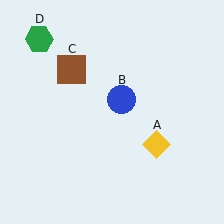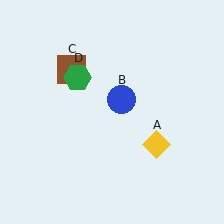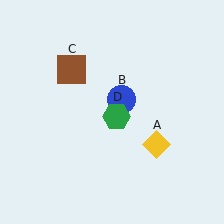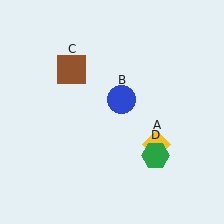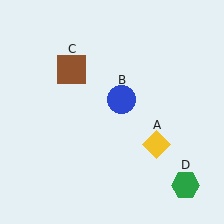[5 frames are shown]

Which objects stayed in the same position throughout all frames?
Yellow diamond (object A) and blue circle (object B) and brown square (object C) remained stationary.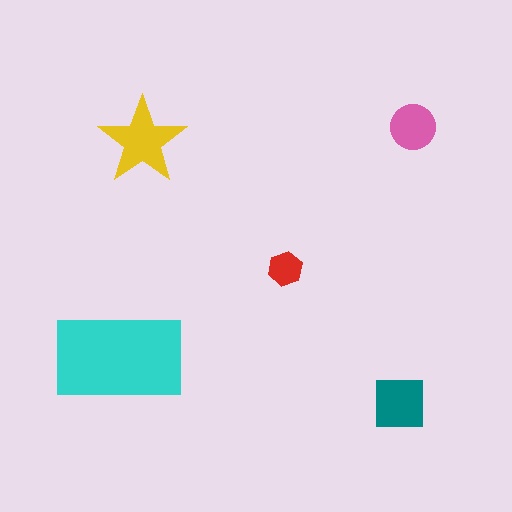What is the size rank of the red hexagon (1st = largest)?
5th.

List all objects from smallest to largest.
The red hexagon, the pink circle, the teal square, the yellow star, the cyan rectangle.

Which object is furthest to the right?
The pink circle is rightmost.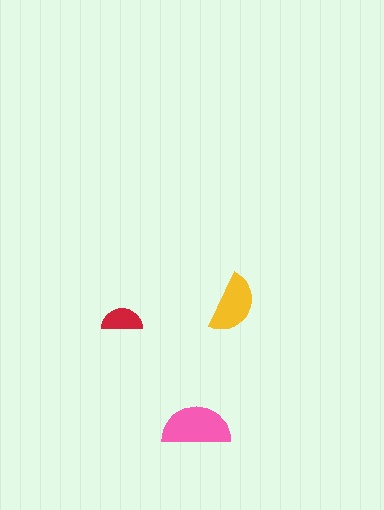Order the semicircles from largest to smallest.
the pink one, the yellow one, the red one.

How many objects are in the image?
There are 3 objects in the image.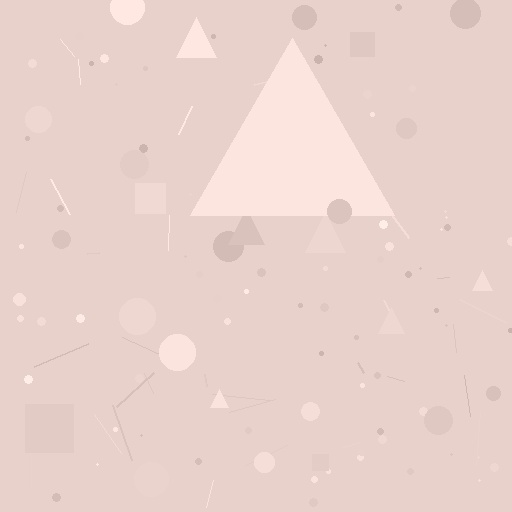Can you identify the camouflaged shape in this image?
The camouflaged shape is a triangle.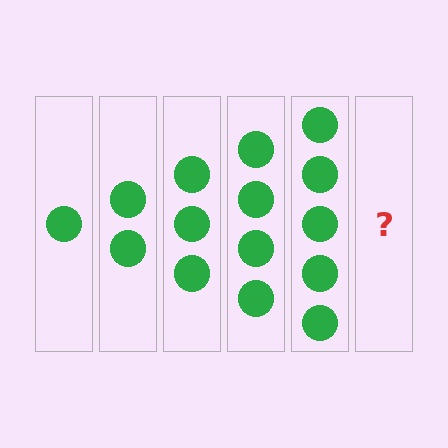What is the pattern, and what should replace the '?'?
The pattern is that each step adds one more circle. The '?' should be 6 circles.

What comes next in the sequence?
The next element should be 6 circles.